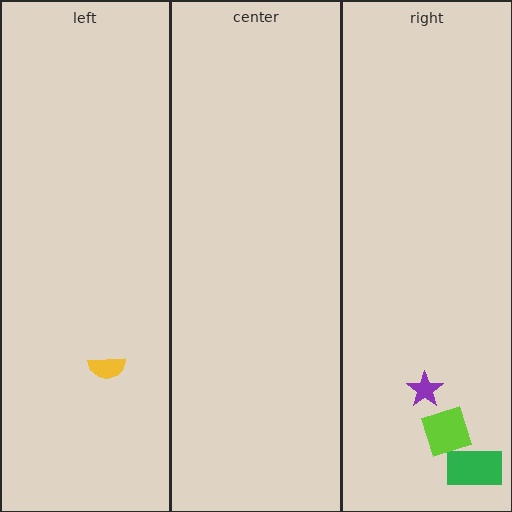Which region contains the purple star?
The right region.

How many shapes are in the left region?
1.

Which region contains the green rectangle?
The right region.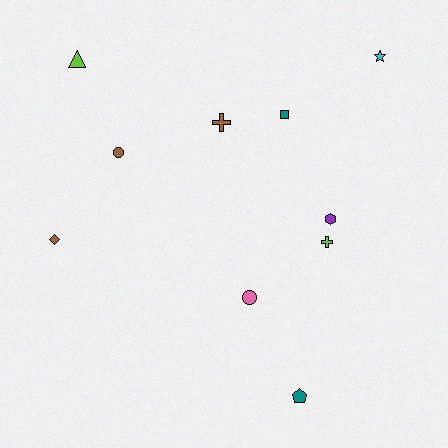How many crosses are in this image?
There are 2 crosses.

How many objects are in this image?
There are 10 objects.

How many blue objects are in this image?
There are no blue objects.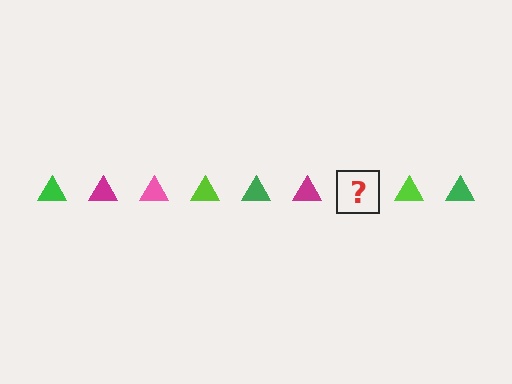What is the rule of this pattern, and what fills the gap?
The rule is that the pattern cycles through green, magenta, pink, lime triangles. The gap should be filled with a pink triangle.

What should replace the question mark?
The question mark should be replaced with a pink triangle.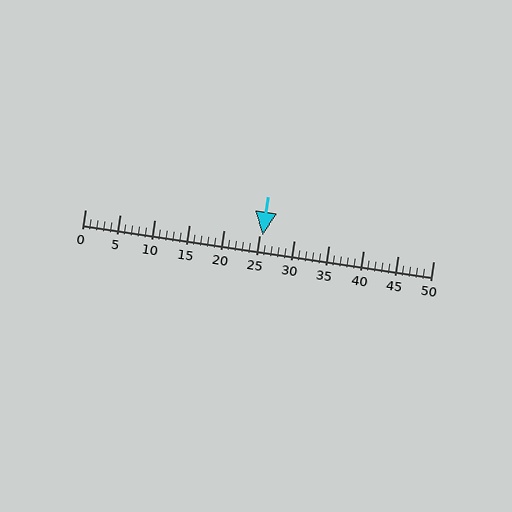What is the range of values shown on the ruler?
The ruler shows values from 0 to 50.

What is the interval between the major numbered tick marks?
The major tick marks are spaced 5 units apart.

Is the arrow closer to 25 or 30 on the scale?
The arrow is closer to 25.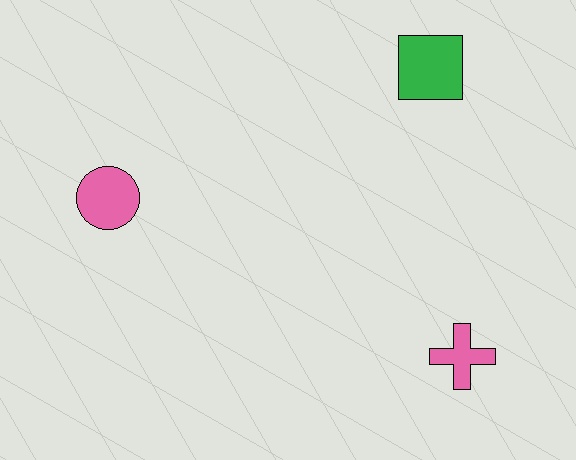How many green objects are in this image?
There is 1 green object.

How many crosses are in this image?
There is 1 cross.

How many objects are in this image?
There are 3 objects.